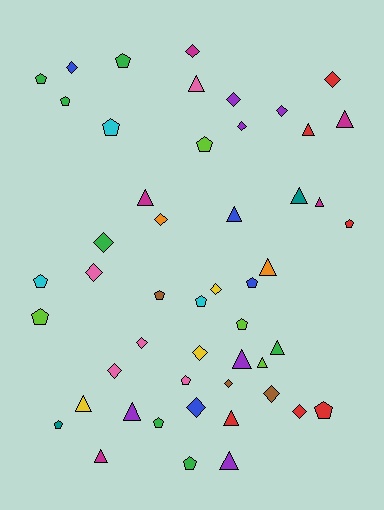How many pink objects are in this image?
There are 5 pink objects.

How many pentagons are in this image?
There are 17 pentagons.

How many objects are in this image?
There are 50 objects.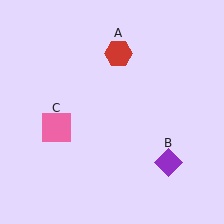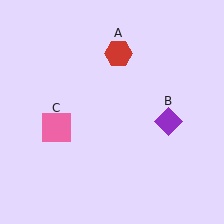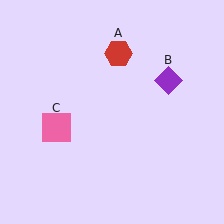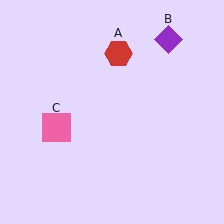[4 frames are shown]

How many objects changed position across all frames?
1 object changed position: purple diamond (object B).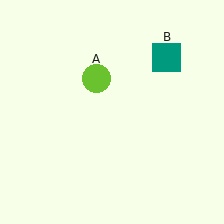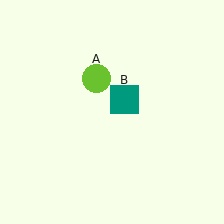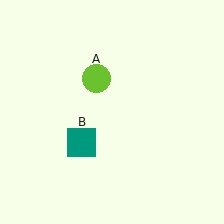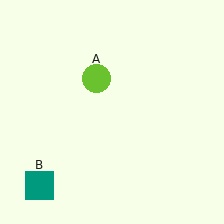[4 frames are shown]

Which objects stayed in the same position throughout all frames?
Lime circle (object A) remained stationary.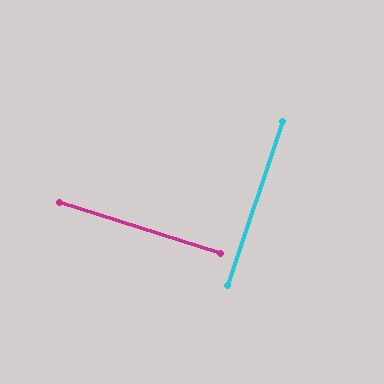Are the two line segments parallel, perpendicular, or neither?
Perpendicular — they meet at approximately 89°.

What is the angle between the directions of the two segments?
Approximately 89 degrees.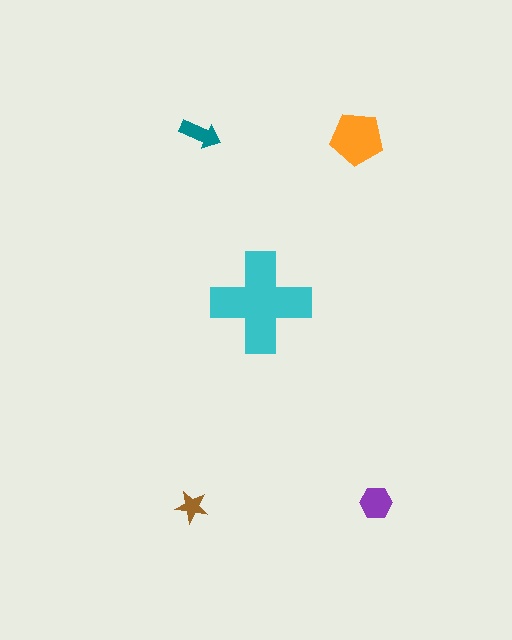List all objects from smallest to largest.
The brown star, the teal arrow, the purple hexagon, the orange pentagon, the cyan cross.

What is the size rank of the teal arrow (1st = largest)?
4th.